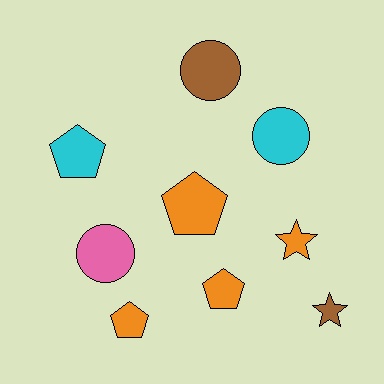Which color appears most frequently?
Orange, with 4 objects.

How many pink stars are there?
There are no pink stars.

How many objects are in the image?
There are 9 objects.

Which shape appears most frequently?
Pentagon, with 4 objects.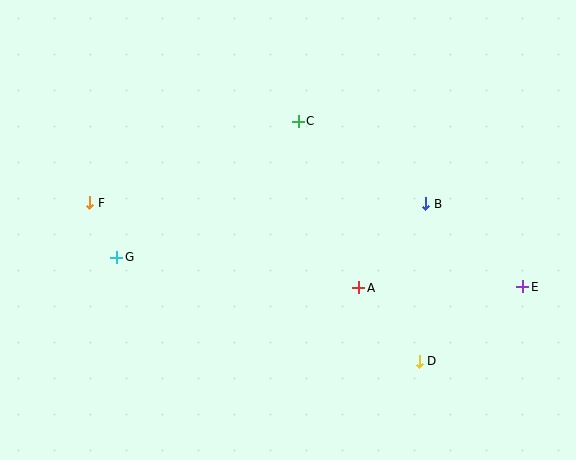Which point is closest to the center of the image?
Point A at (359, 288) is closest to the center.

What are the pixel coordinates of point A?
Point A is at (359, 288).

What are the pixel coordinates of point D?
Point D is at (419, 361).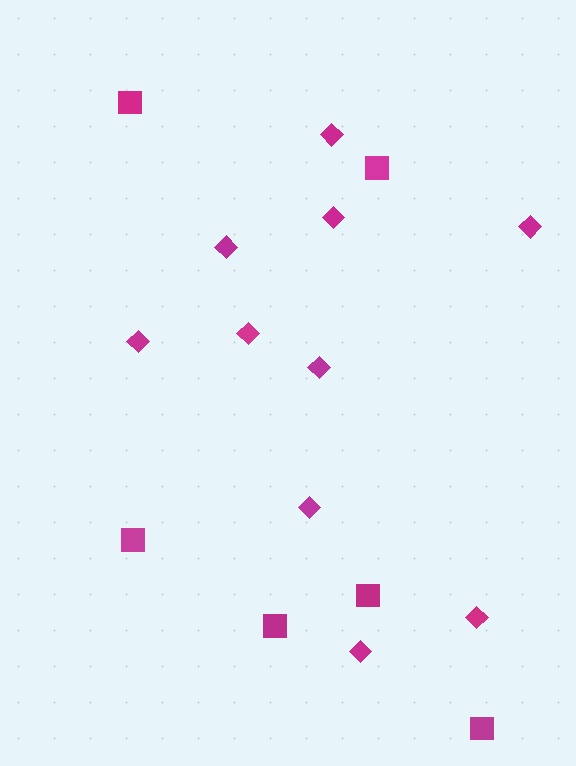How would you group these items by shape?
There are 2 groups: one group of squares (6) and one group of diamonds (10).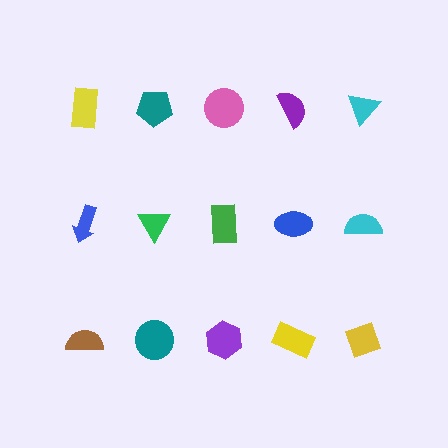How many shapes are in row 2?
5 shapes.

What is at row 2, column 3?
A green rectangle.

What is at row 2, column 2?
A green triangle.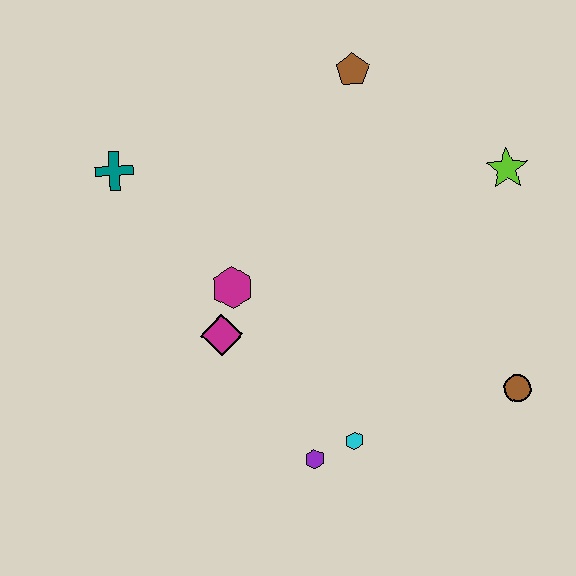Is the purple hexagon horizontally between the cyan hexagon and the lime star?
No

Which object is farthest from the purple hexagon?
The brown pentagon is farthest from the purple hexagon.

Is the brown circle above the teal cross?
No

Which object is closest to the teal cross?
The magenta hexagon is closest to the teal cross.